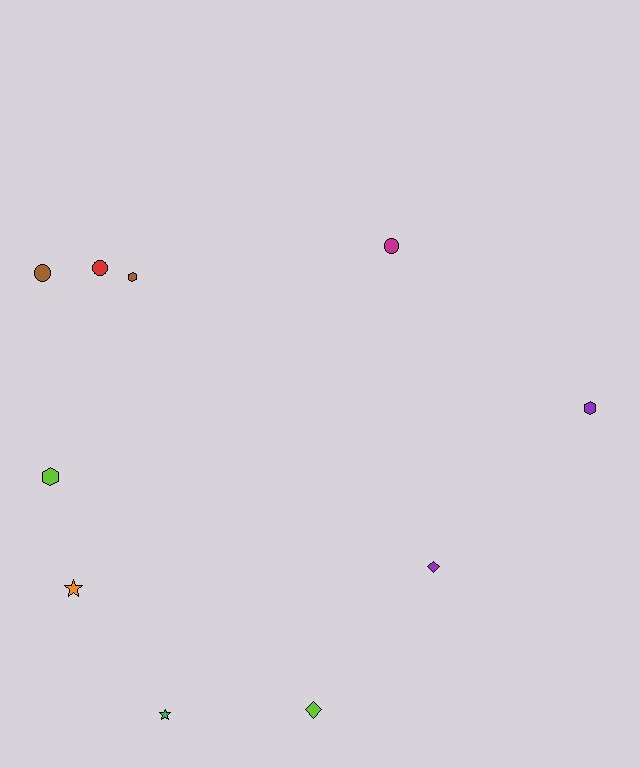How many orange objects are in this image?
There is 1 orange object.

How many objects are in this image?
There are 10 objects.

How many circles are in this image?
There are 3 circles.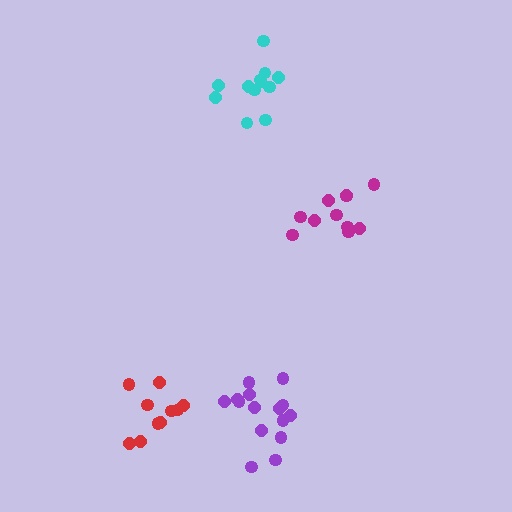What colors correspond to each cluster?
The clusters are colored: purple, red, magenta, cyan.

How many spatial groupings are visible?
There are 4 spatial groupings.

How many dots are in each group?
Group 1: 15 dots, Group 2: 10 dots, Group 3: 11 dots, Group 4: 12 dots (48 total).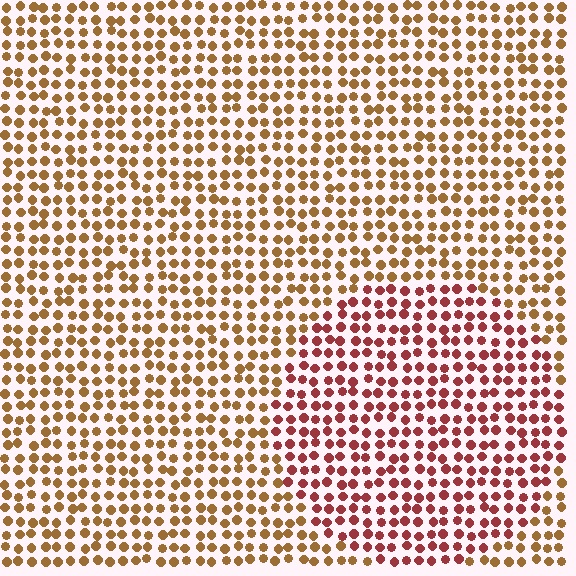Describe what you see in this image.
The image is filled with small brown elements in a uniform arrangement. A circle-shaped region is visible where the elements are tinted to a slightly different hue, forming a subtle color boundary.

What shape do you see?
I see a circle.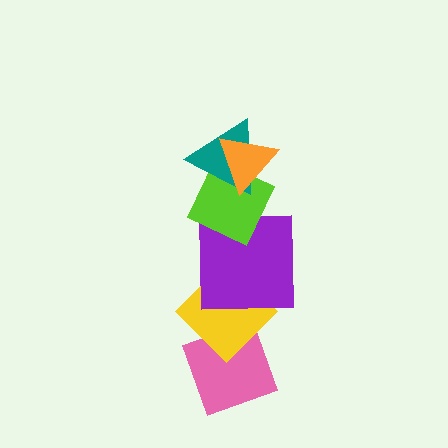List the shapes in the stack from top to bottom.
From top to bottom: the orange triangle, the teal triangle, the lime diamond, the purple square, the yellow diamond, the pink diamond.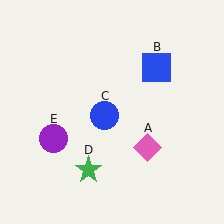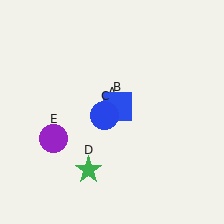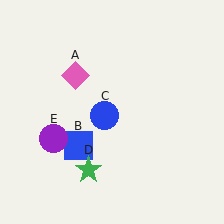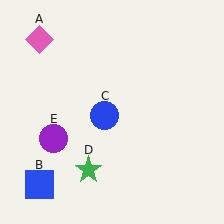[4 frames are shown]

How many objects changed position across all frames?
2 objects changed position: pink diamond (object A), blue square (object B).